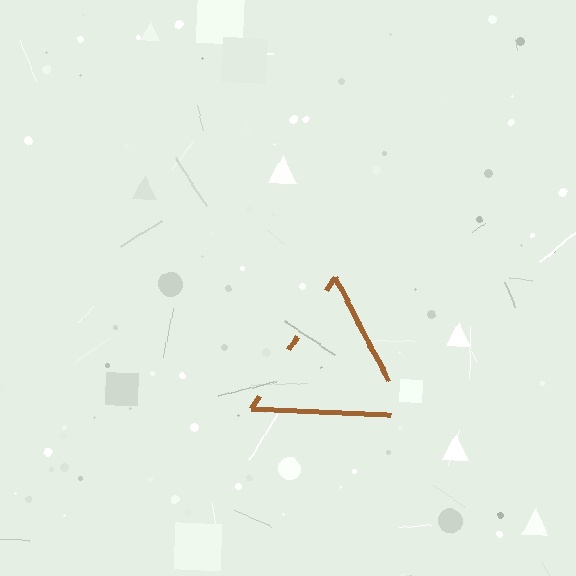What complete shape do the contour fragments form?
The contour fragments form a triangle.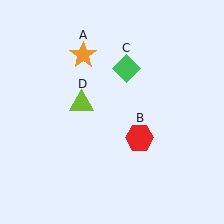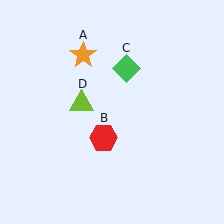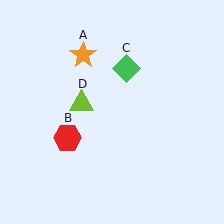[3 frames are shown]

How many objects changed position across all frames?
1 object changed position: red hexagon (object B).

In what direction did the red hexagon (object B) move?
The red hexagon (object B) moved left.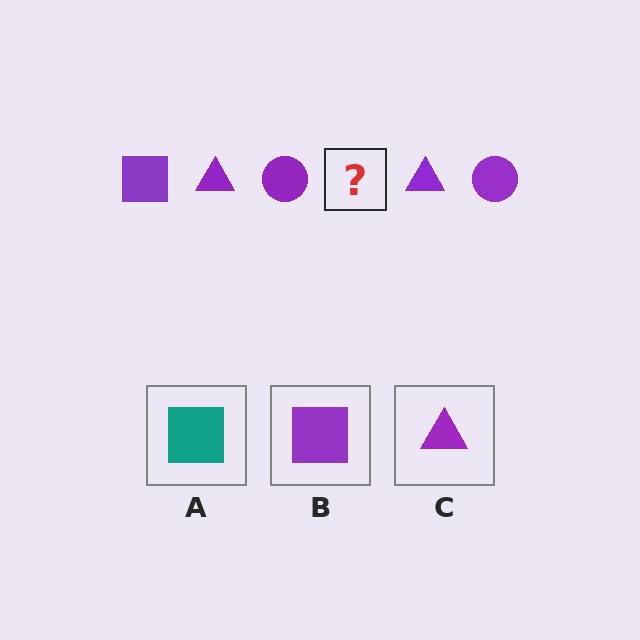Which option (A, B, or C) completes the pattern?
B.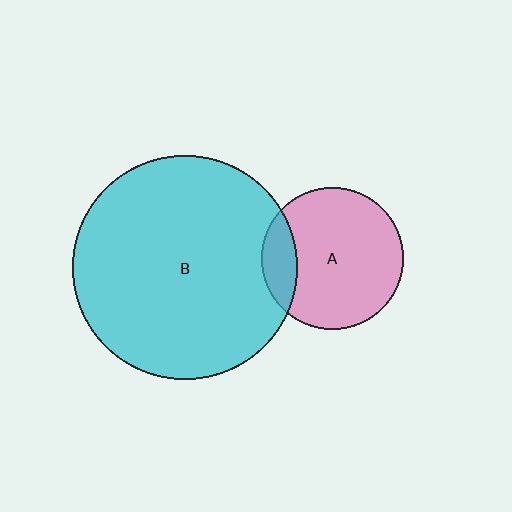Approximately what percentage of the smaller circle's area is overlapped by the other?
Approximately 15%.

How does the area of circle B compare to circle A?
Approximately 2.5 times.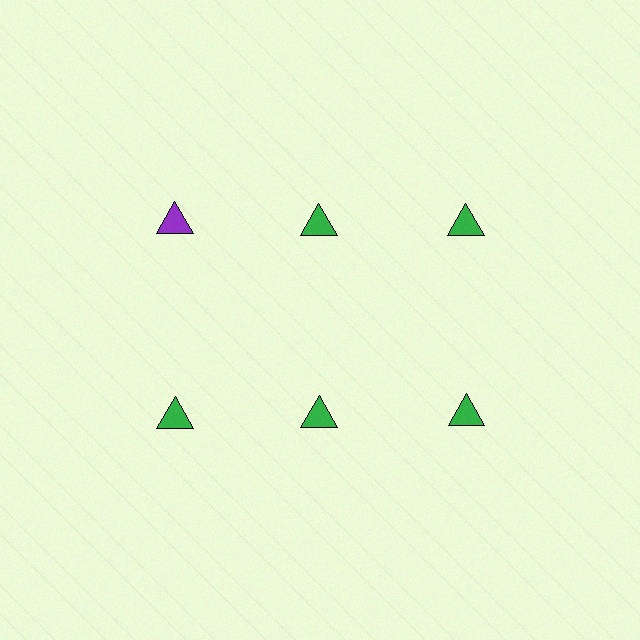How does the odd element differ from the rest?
It has a different color: purple instead of green.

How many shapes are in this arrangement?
There are 6 shapes arranged in a grid pattern.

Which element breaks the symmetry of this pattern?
The purple triangle in the top row, leftmost column breaks the symmetry. All other shapes are green triangles.